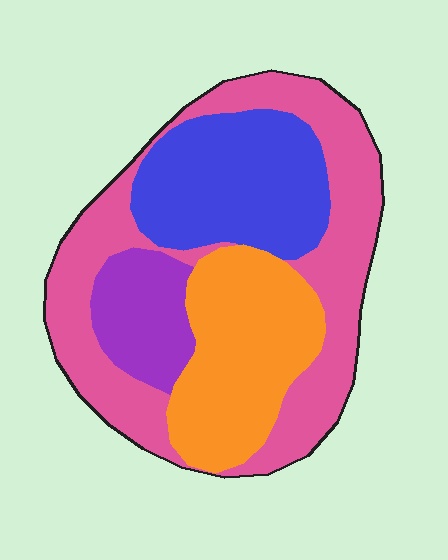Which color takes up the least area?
Purple, at roughly 10%.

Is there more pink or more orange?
Pink.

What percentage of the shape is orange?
Orange takes up between a sixth and a third of the shape.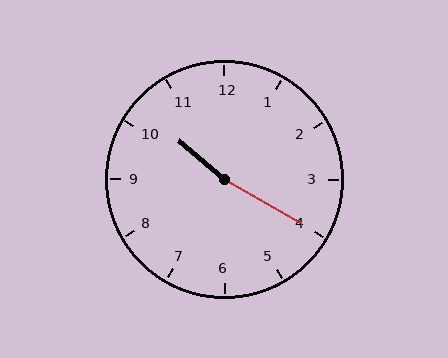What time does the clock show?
10:20.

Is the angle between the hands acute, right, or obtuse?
It is obtuse.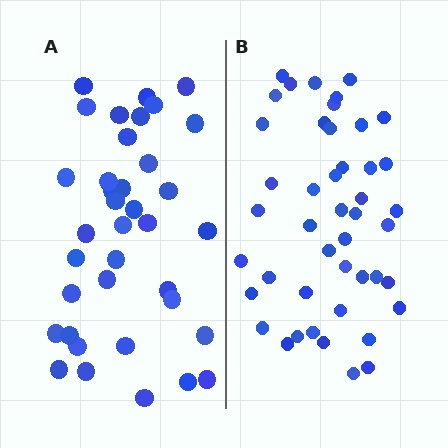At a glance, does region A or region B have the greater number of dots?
Region B (the right region) has more dots.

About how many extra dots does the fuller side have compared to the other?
Region B has roughly 8 or so more dots than region A.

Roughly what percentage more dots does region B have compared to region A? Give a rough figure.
About 20% more.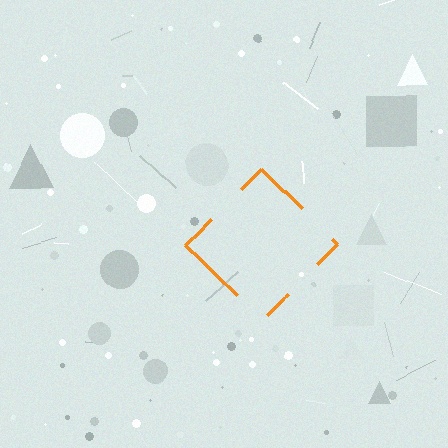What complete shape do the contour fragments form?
The contour fragments form a diamond.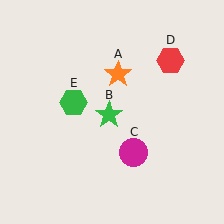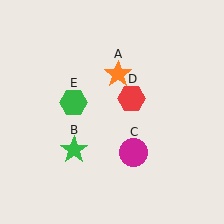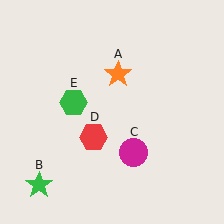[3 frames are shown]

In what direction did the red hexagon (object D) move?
The red hexagon (object D) moved down and to the left.